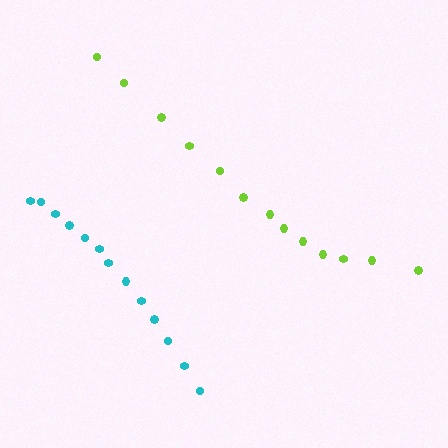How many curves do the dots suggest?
There are 2 distinct paths.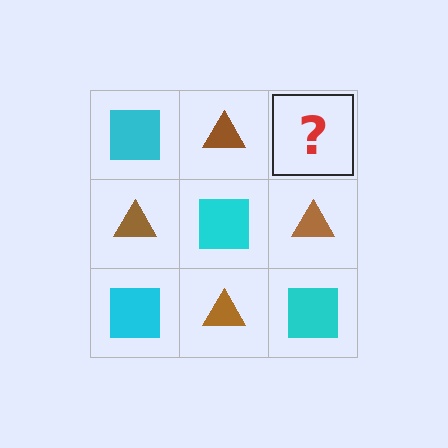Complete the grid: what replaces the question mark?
The question mark should be replaced with a cyan square.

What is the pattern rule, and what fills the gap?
The rule is that it alternates cyan square and brown triangle in a checkerboard pattern. The gap should be filled with a cyan square.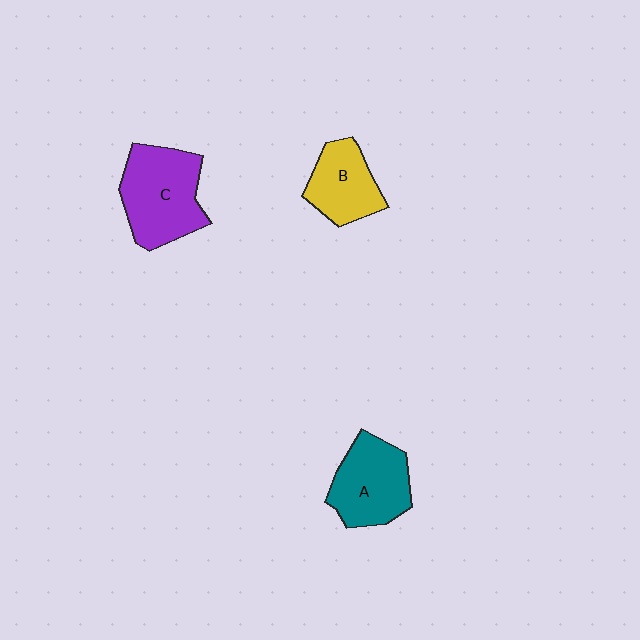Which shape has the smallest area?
Shape B (yellow).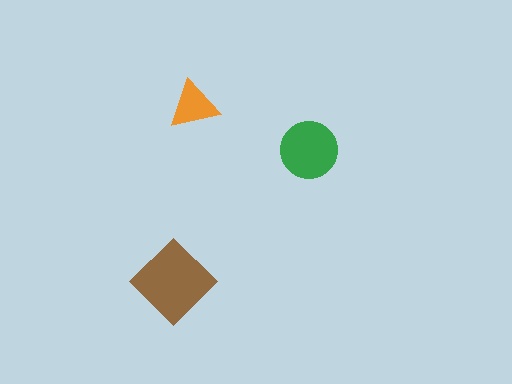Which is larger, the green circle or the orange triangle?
The green circle.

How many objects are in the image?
There are 3 objects in the image.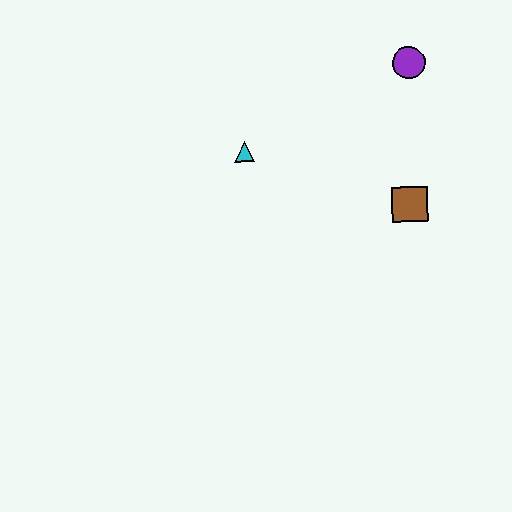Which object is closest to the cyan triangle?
The brown square is closest to the cyan triangle.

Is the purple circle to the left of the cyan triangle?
No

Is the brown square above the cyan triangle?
No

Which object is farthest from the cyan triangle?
The purple circle is farthest from the cyan triangle.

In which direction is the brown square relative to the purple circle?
The brown square is below the purple circle.